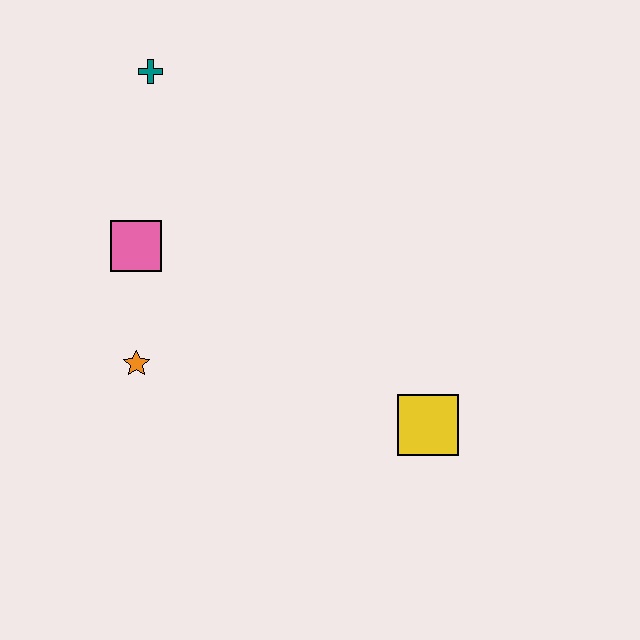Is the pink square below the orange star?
No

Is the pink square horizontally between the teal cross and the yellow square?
No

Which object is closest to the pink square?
The orange star is closest to the pink square.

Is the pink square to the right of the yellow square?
No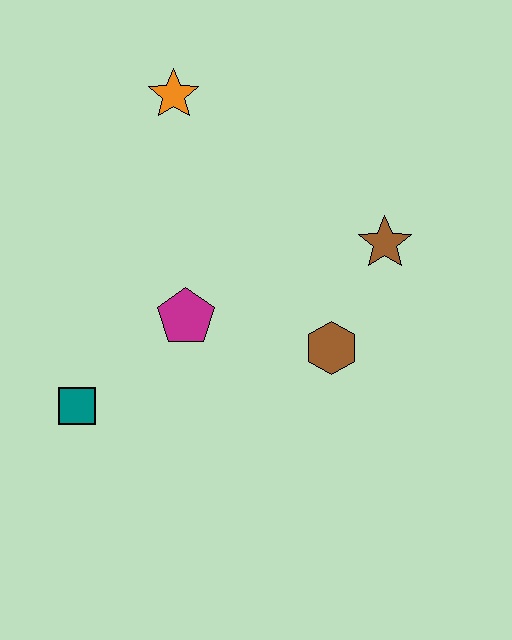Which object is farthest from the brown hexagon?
The orange star is farthest from the brown hexagon.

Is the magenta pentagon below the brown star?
Yes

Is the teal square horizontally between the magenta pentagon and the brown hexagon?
No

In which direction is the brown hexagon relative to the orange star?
The brown hexagon is below the orange star.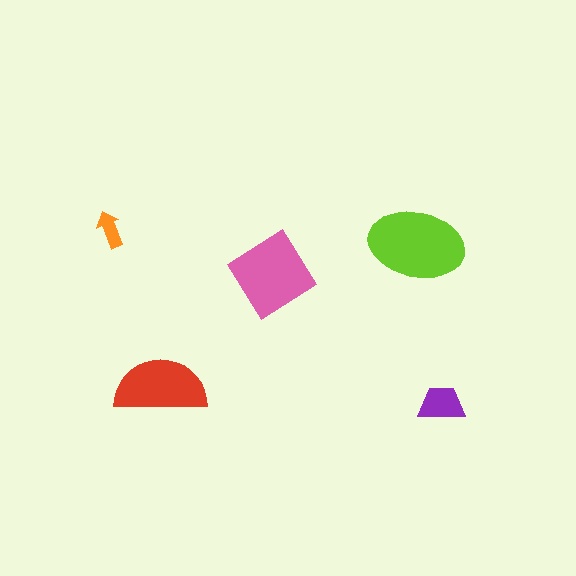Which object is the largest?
The lime ellipse.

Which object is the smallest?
The orange arrow.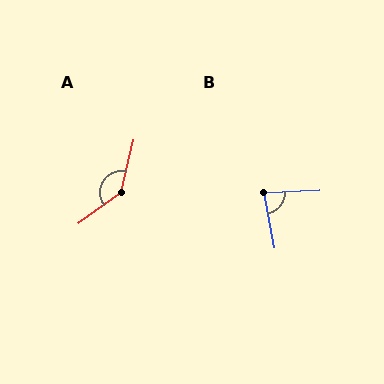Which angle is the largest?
A, at approximately 139 degrees.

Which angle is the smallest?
B, at approximately 82 degrees.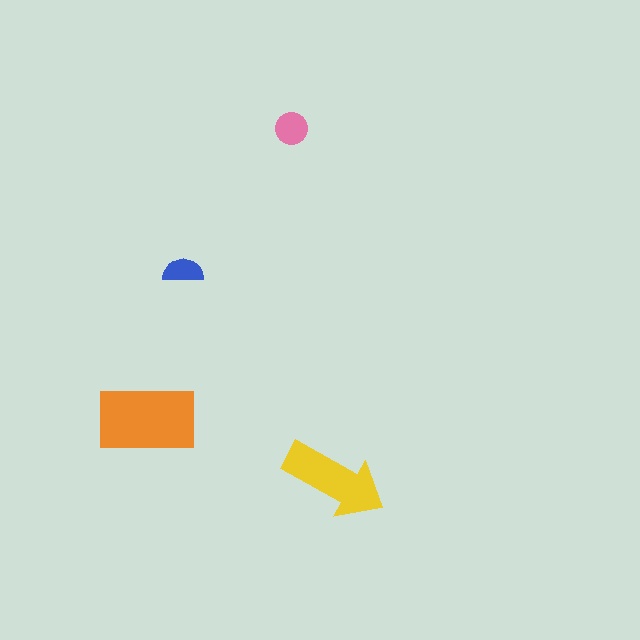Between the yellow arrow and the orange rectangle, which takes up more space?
The orange rectangle.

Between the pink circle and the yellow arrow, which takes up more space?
The yellow arrow.